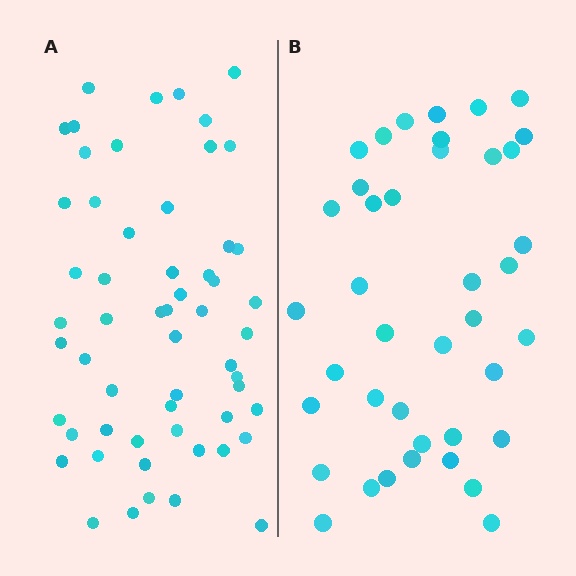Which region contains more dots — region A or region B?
Region A (the left region) has more dots.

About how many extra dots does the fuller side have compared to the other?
Region A has approximately 15 more dots than region B.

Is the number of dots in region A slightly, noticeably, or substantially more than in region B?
Region A has noticeably more, but not dramatically so. The ratio is roughly 1.4 to 1.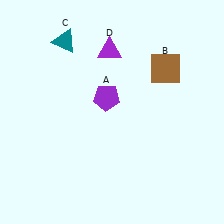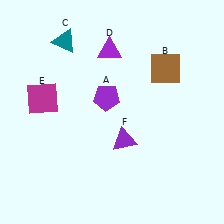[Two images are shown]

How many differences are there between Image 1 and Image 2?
There are 2 differences between the two images.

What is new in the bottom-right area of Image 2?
A purple triangle (F) was added in the bottom-right area of Image 2.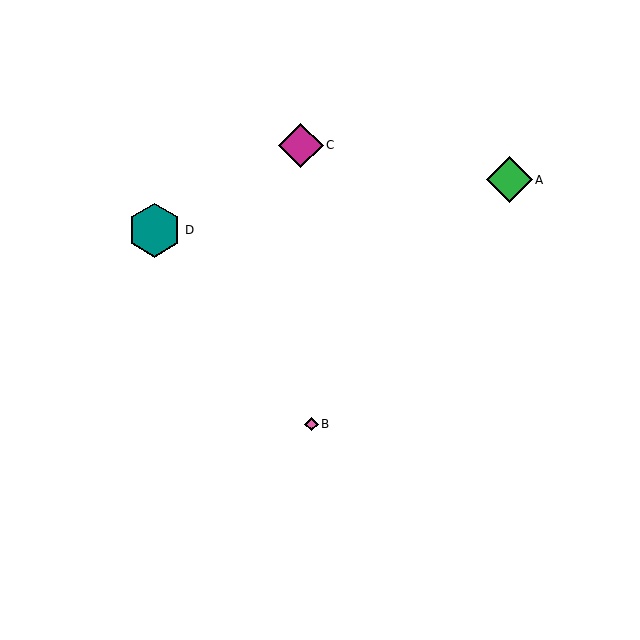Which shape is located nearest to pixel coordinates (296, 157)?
The magenta diamond (labeled C) at (301, 145) is nearest to that location.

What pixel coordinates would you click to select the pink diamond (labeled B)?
Click at (311, 424) to select the pink diamond B.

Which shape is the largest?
The teal hexagon (labeled D) is the largest.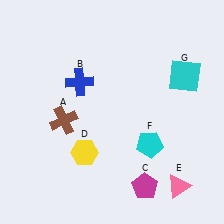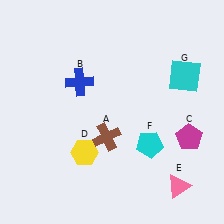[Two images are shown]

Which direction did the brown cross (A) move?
The brown cross (A) moved right.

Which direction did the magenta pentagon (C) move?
The magenta pentagon (C) moved up.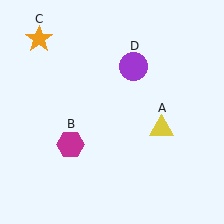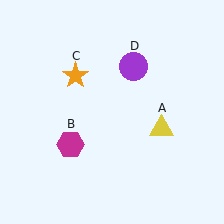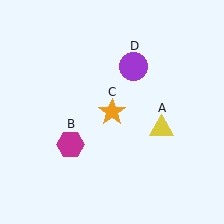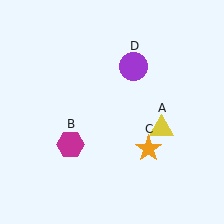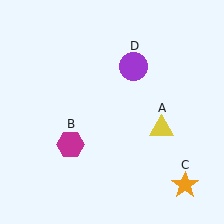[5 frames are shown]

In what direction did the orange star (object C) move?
The orange star (object C) moved down and to the right.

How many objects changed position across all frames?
1 object changed position: orange star (object C).